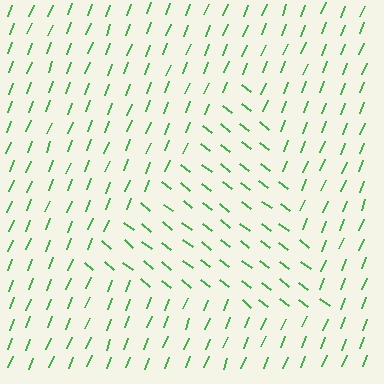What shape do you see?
I see a triangle.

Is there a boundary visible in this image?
Yes, there is a texture boundary formed by a change in line orientation.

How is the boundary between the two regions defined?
The boundary is defined purely by a change in line orientation (approximately 73 degrees difference). All lines are the same color and thickness.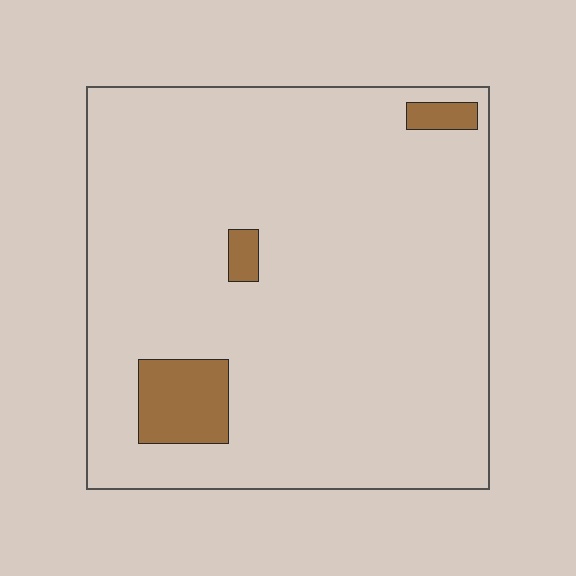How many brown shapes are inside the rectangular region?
3.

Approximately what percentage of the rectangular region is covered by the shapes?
Approximately 5%.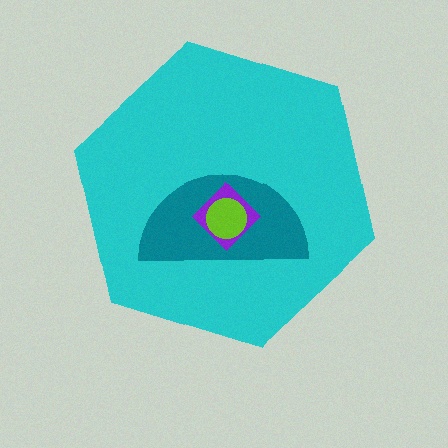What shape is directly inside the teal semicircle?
The purple diamond.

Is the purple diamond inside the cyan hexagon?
Yes.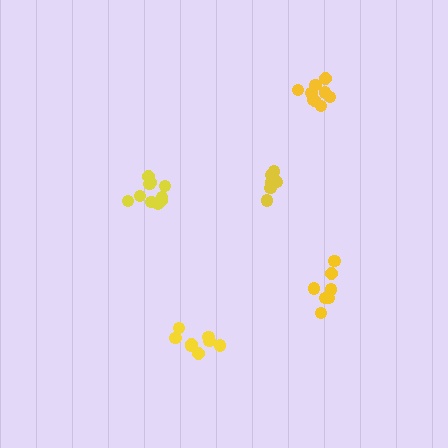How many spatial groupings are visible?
There are 5 spatial groupings.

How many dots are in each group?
Group 1: 9 dots, Group 2: 10 dots, Group 3: 8 dots, Group 4: 7 dots, Group 5: 7 dots (41 total).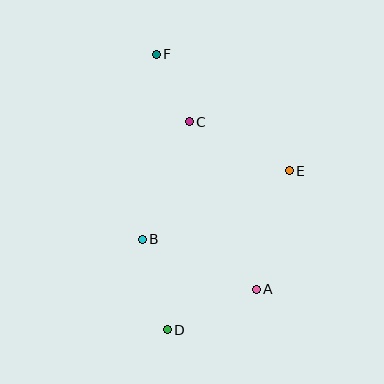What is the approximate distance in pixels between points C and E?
The distance between C and E is approximately 112 pixels.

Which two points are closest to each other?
Points C and F are closest to each other.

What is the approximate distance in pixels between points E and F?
The distance between E and F is approximately 177 pixels.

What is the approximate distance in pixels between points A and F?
The distance between A and F is approximately 256 pixels.